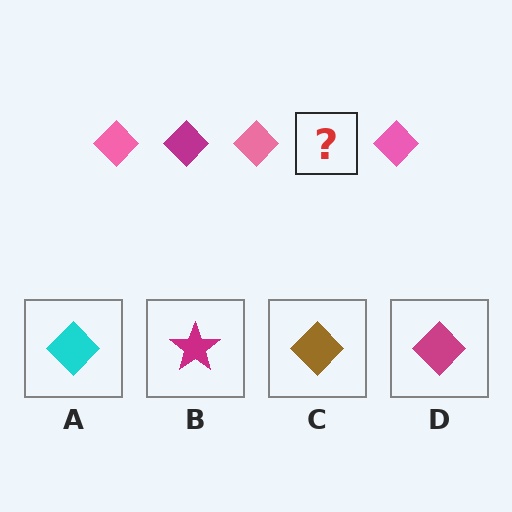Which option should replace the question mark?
Option D.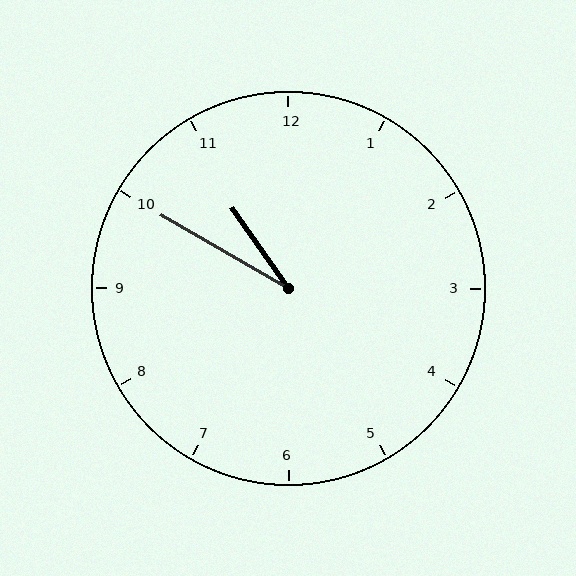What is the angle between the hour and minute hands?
Approximately 25 degrees.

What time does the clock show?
10:50.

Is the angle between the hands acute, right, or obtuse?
It is acute.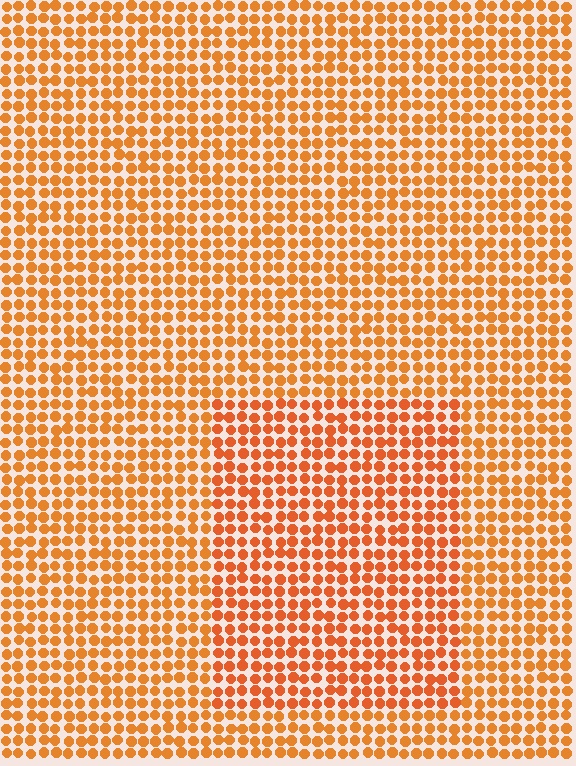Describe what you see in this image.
The image is filled with small orange elements in a uniform arrangement. A rectangle-shaped region is visible where the elements are tinted to a slightly different hue, forming a subtle color boundary.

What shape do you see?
I see a rectangle.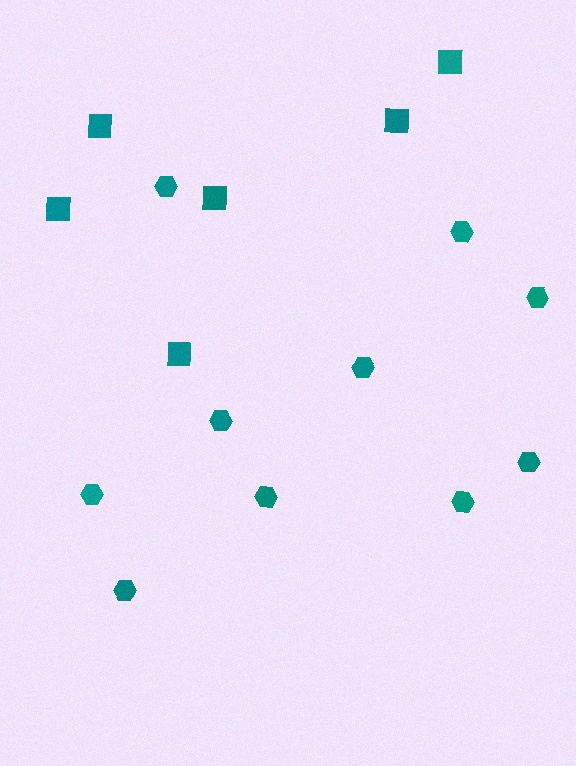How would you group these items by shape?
There are 2 groups: one group of squares (6) and one group of hexagons (10).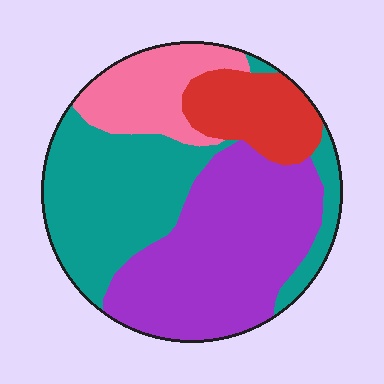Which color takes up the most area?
Purple, at roughly 40%.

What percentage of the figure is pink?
Pink covers roughly 15% of the figure.